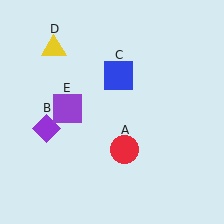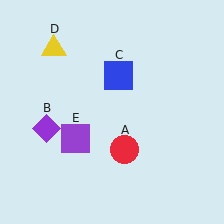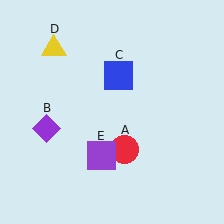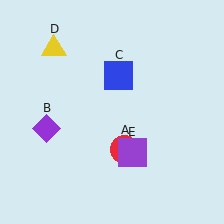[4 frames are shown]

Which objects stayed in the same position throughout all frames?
Red circle (object A) and purple diamond (object B) and blue square (object C) and yellow triangle (object D) remained stationary.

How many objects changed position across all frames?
1 object changed position: purple square (object E).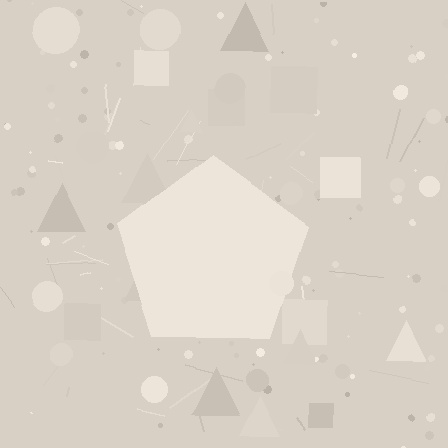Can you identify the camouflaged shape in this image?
The camouflaged shape is a pentagon.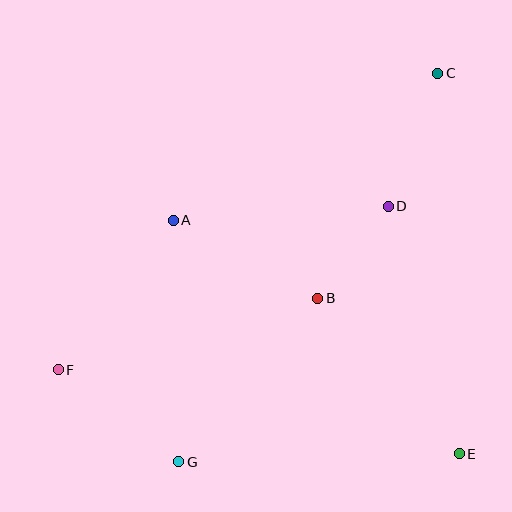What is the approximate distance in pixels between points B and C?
The distance between B and C is approximately 255 pixels.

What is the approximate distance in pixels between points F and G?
The distance between F and G is approximately 152 pixels.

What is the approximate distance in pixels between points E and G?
The distance between E and G is approximately 281 pixels.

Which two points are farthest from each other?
Points C and F are farthest from each other.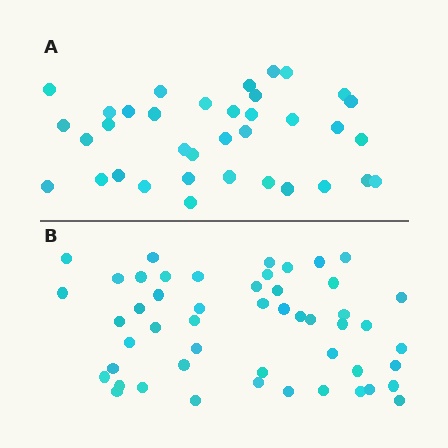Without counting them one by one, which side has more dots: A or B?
Region B (the bottom region) has more dots.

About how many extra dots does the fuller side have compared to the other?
Region B has approximately 15 more dots than region A.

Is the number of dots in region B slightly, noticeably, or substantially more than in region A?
Region B has noticeably more, but not dramatically so. The ratio is roughly 1.4 to 1.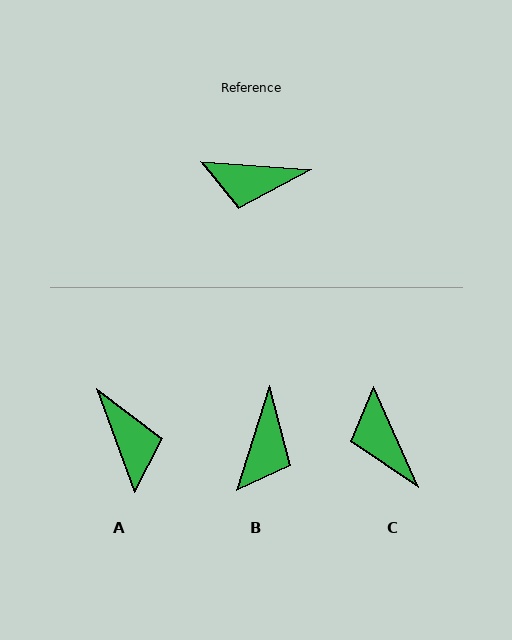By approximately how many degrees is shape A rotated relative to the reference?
Approximately 114 degrees counter-clockwise.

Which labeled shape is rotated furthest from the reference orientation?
A, about 114 degrees away.